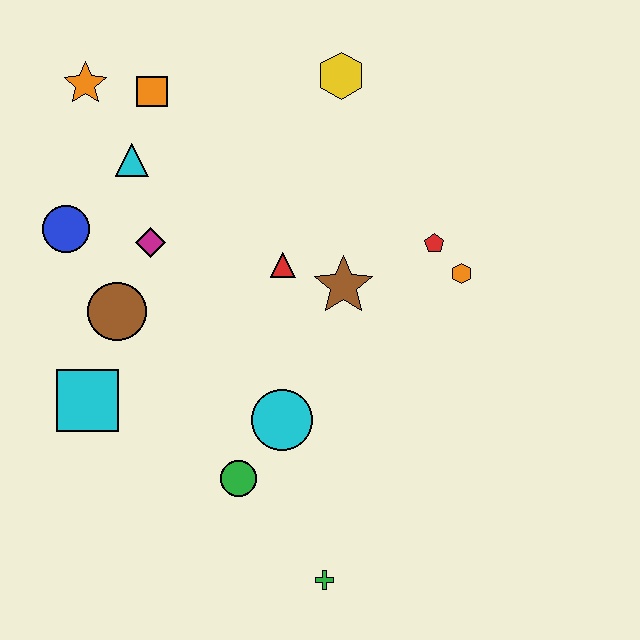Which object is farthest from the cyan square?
The yellow hexagon is farthest from the cyan square.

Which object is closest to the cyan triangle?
The orange square is closest to the cyan triangle.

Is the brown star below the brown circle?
No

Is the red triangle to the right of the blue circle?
Yes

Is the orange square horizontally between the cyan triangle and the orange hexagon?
Yes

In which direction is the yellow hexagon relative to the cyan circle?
The yellow hexagon is above the cyan circle.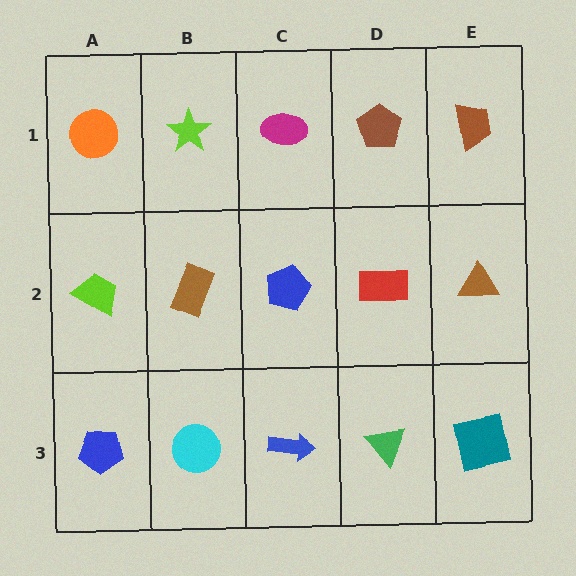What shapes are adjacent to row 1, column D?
A red rectangle (row 2, column D), a magenta ellipse (row 1, column C), a brown trapezoid (row 1, column E).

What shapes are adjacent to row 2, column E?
A brown trapezoid (row 1, column E), a teal square (row 3, column E), a red rectangle (row 2, column D).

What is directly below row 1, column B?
A brown rectangle.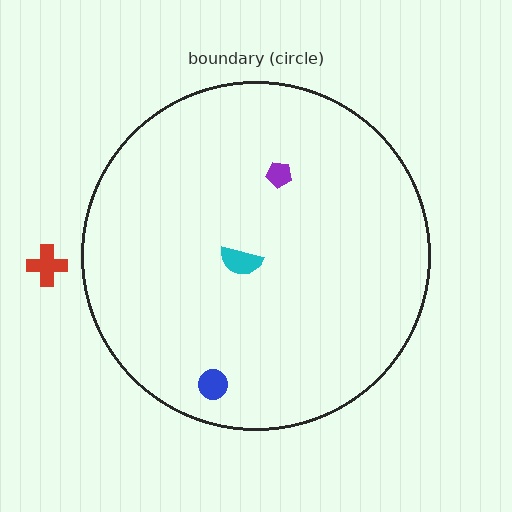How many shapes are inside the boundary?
3 inside, 1 outside.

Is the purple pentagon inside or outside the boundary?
Inside.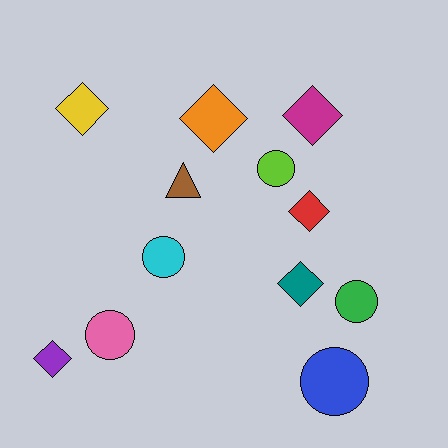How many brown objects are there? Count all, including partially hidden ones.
There is 1 brown object.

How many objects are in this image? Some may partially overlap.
There are 12 objects.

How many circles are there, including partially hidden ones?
There are 5 circles.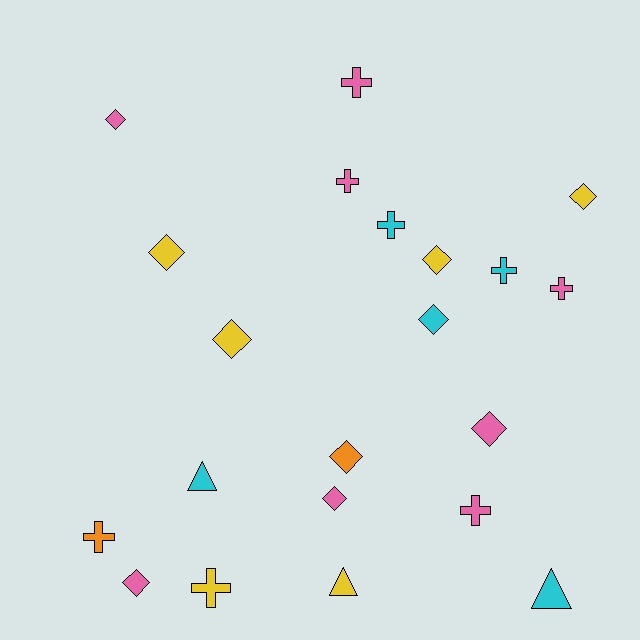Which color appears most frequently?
Pink, with 8 objects.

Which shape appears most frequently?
Diamond, with 10 objects.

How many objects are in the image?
There are 21 objects.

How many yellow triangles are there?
There is 1 yellow triangle.